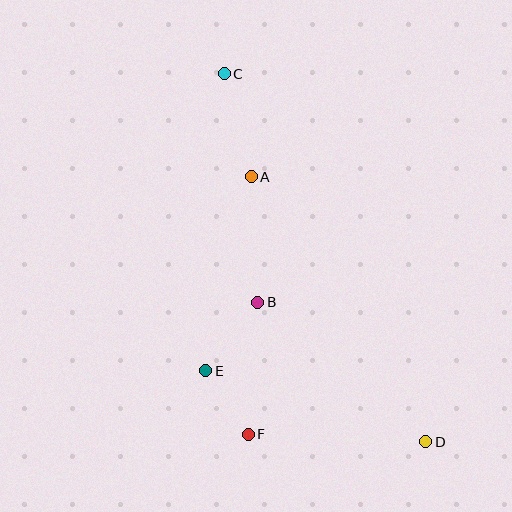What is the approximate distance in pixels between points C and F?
The distance between C and F is approximately 362 pixels.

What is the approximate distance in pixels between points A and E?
The distance between A and E is approximately 200 pixels.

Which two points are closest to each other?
Points E and F are closest to each other.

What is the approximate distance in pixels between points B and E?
The distance between B and E is approximately 86 pixels.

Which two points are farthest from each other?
Points C and D are farthest from each other.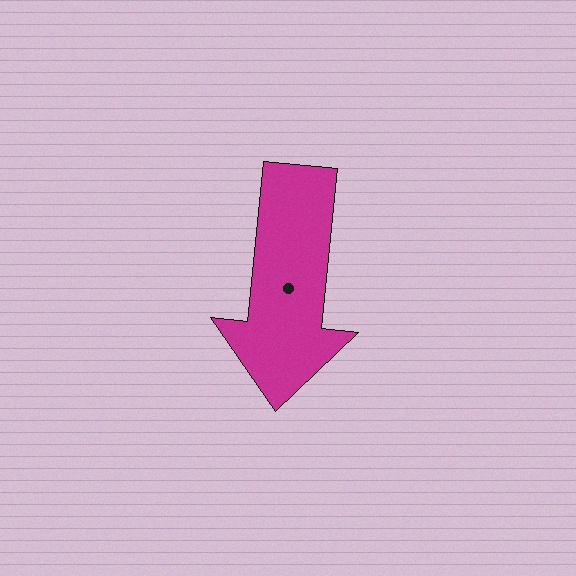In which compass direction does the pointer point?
South.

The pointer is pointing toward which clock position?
Roughly 6 o'clock.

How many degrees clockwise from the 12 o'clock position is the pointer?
Approximately 186 degrees.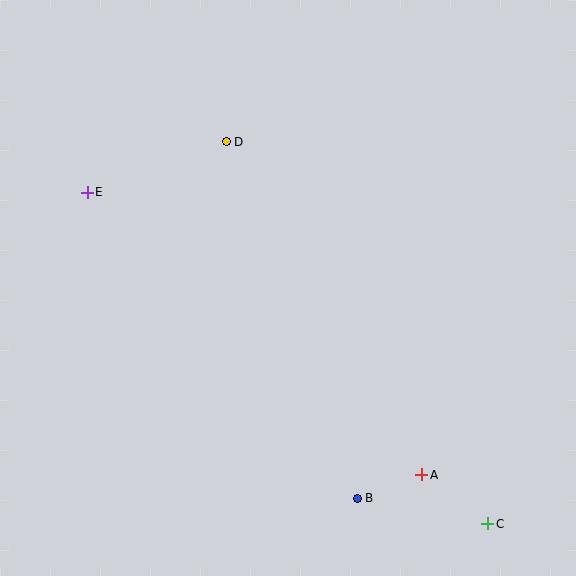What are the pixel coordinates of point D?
Point D is at (226, 142).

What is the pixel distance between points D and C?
The distance between D and C is 463 pixels.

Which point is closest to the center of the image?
Point D at (226, 142) is closest to the center.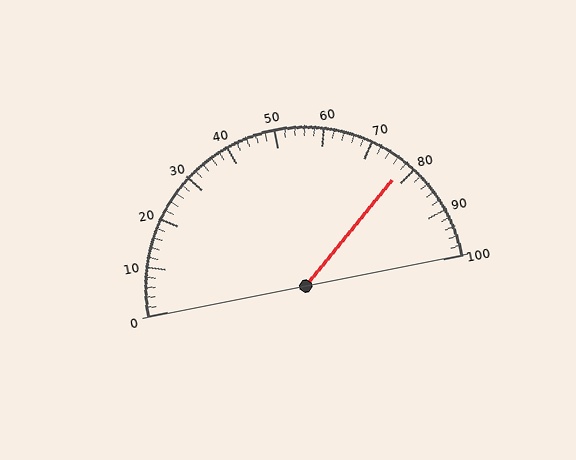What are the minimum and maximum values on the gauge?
The gauge ranges from 0 to 100.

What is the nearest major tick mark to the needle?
The nearest major tick mark is 80.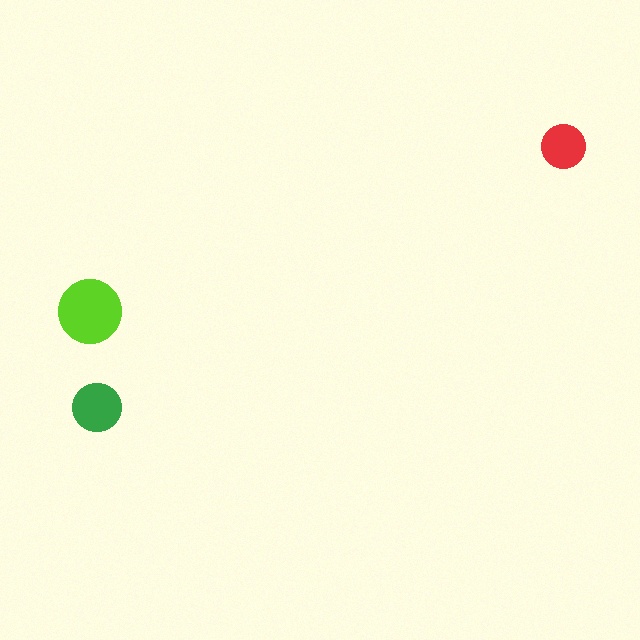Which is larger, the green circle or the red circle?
The green one.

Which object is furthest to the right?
The red circle is rightmost.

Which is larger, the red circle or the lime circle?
The lime one.